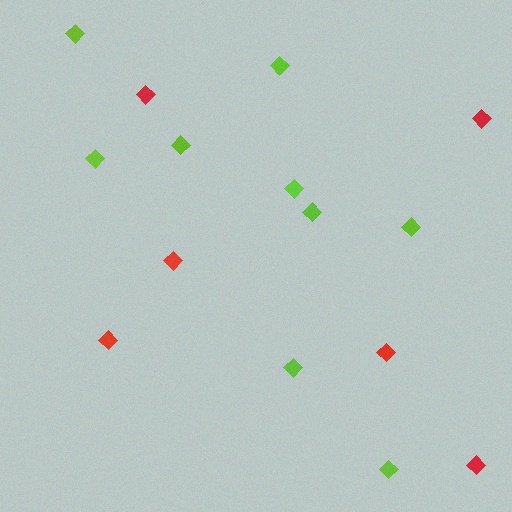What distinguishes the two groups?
There are 2 groups: one group of red diamonds (6) and one group of lime diamonds (9).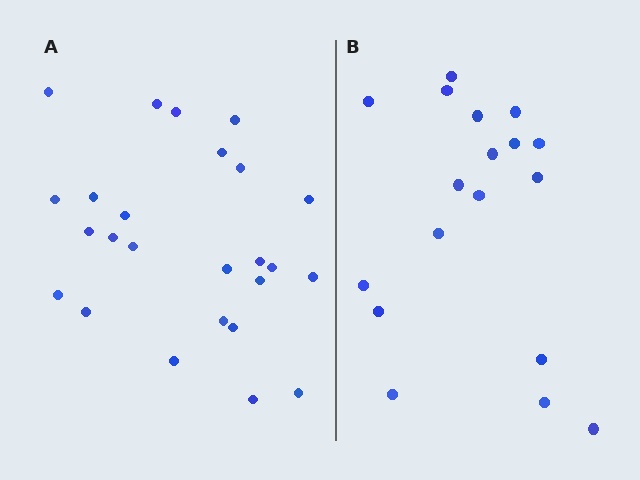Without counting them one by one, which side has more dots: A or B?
Region A (the left region) has more dots.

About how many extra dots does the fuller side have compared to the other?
Region A has roughly 8 or so more dots than region B.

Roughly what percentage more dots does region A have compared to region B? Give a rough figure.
About 40% more.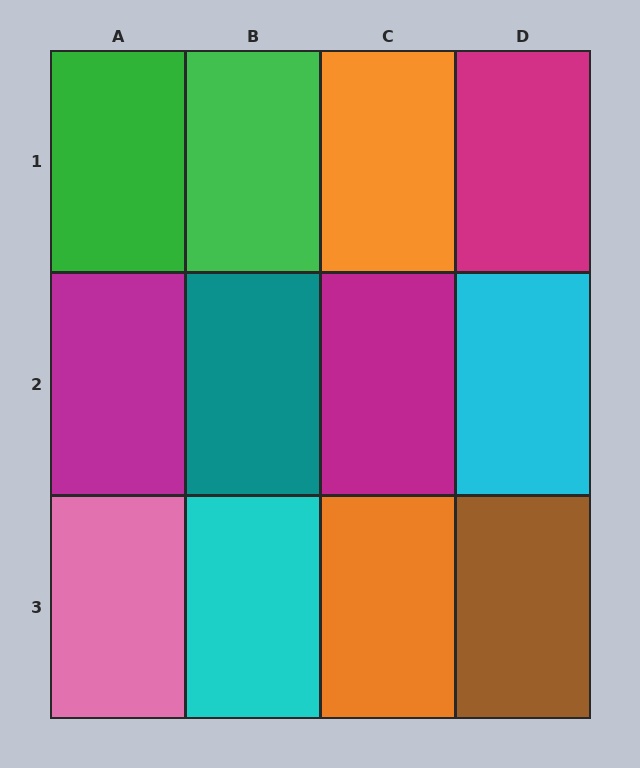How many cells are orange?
2 cells are orange.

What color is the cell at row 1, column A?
Green.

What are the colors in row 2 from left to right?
Magenta, teal, magenta, cyan.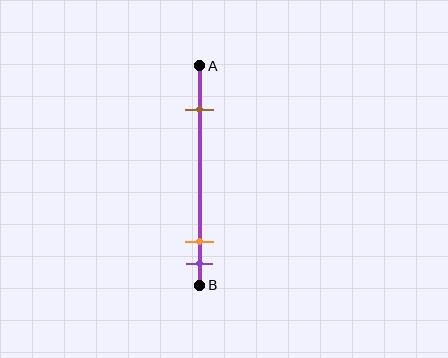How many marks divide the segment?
There are 3 marks dividing the segment.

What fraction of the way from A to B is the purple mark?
The purple mark is approximately 90% (0.9) of the way from A to B.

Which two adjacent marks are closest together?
The orange and purple marks are the closest adjacent pair.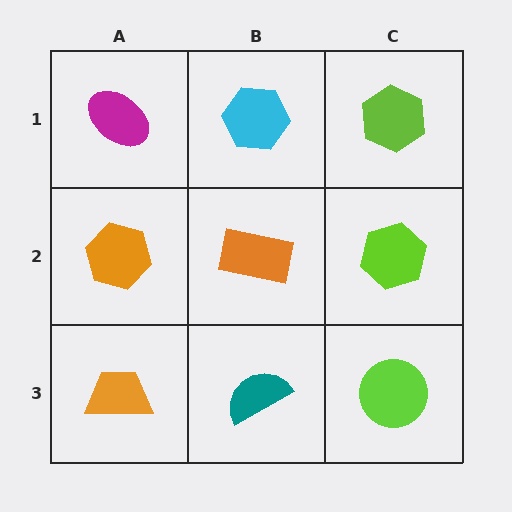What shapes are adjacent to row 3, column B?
An orange rectangle (row 2, column B), an orange trapezoid (row 3, column A), a lime circle (row 3, column C).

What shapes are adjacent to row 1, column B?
An orange rectangle (row 2, column B), a magenta ellipse (row 1, column A), a lime hexagon (row 1, column C).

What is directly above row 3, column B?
An orange rectangle.